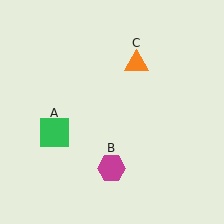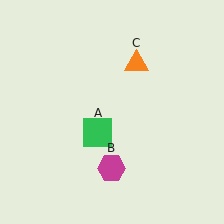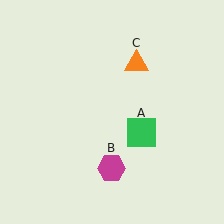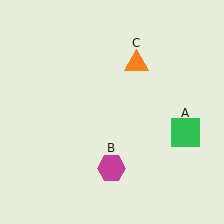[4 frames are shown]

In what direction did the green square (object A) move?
The green square (object A) moved right.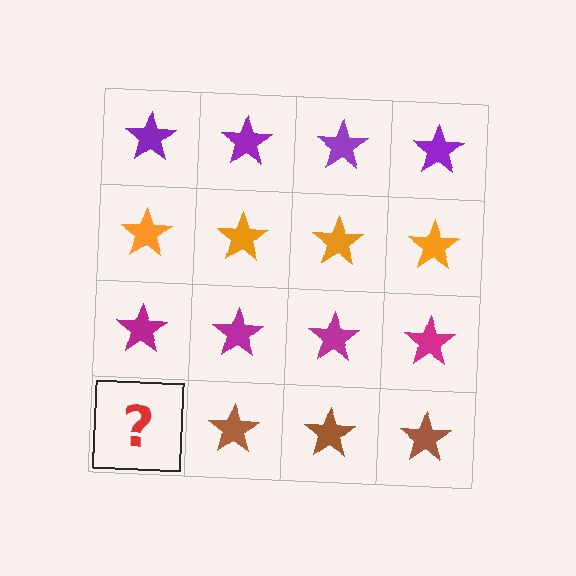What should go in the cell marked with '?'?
The missing cell should contain a brown star.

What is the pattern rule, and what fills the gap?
The rule is that each row has a consistent color. The gap should be filled with a brown star.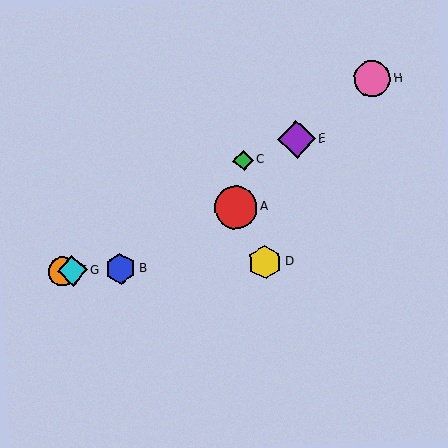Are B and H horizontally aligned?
No, B is at y≈269 and H is at y≈79.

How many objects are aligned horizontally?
4 objects (B, D, F, G) are aligned horizontally.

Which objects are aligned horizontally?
Objects B, D, F, G are aligned horizontally.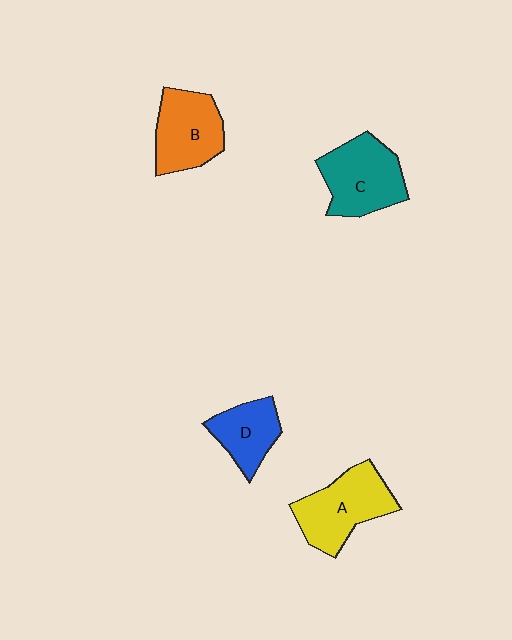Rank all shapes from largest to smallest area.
From largest to smallest: A (yellow), C (teal), B (orange), D (blue).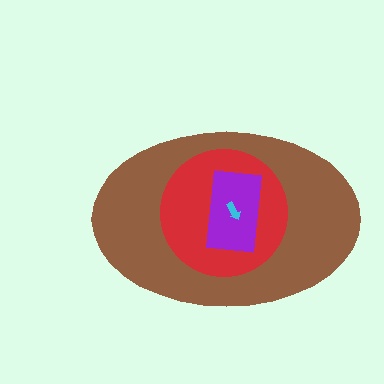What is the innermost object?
The cyan arrow.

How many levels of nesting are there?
4.